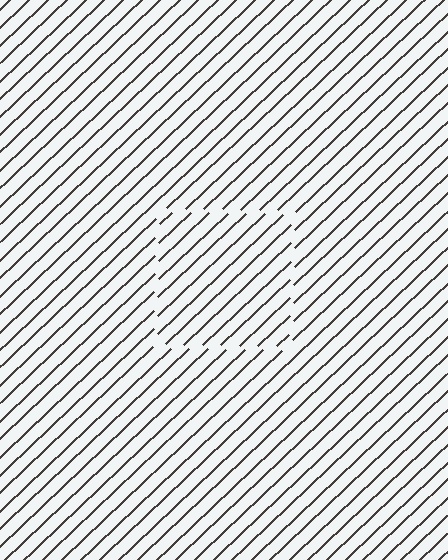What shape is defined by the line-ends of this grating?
An illusory square. The interior of the shape contains the same grating, shifted by half a period — the contour is defined by the phase discontinuity where line-ends from the inner and outer gratings abut.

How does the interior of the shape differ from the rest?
The interior of the shape contains the same grating, shifted by half a period — the contour is defined by the phase discontinuity where line-ends from the inner and outer gratings abut.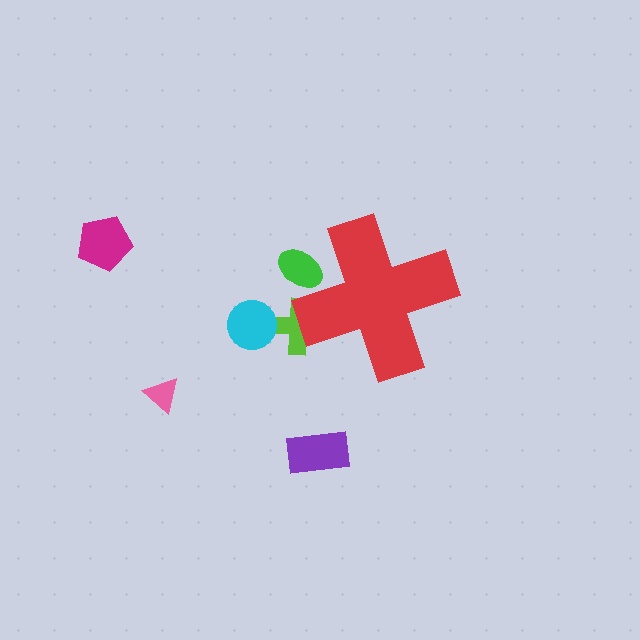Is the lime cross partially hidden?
Yes, the lime cross is partially hidden behind the red cross.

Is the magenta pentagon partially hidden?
No, the magenta pentagon is fully visible.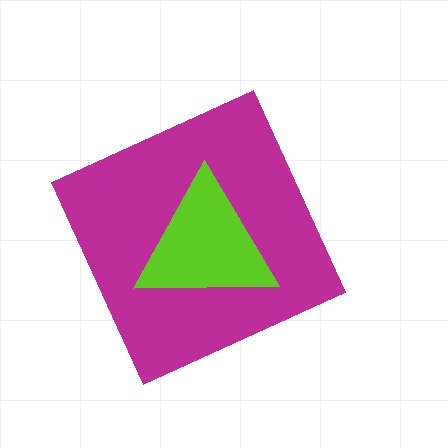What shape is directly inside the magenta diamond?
The lime triangle.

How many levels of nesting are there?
2.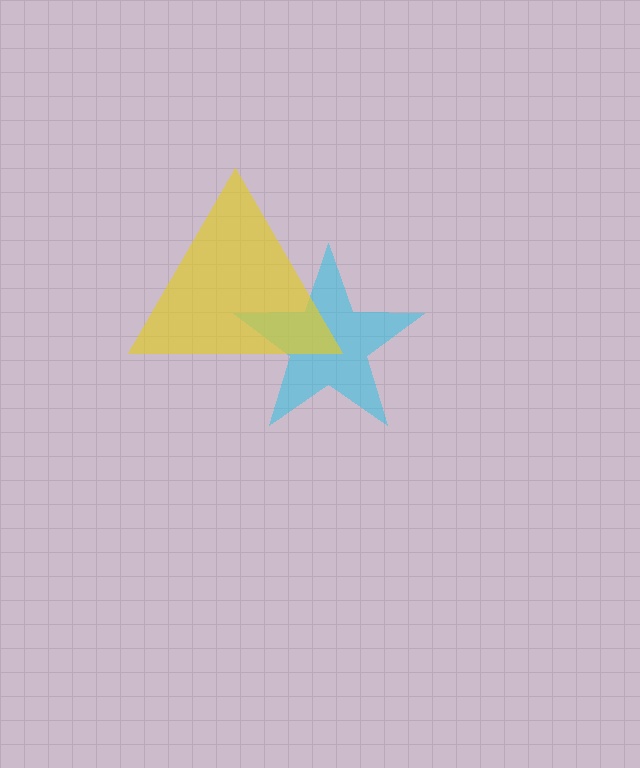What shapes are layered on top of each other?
The layered shapes are: a cyan star, a yellow triangle.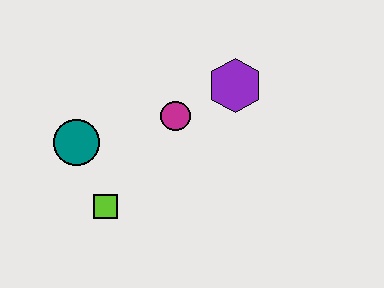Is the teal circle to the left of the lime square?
Yes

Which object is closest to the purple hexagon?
The magenta circle is closest to the purple hexagon.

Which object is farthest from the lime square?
The purple hexagon is farthest from the lime square.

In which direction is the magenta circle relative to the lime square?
The magenta circle is above the lime square.